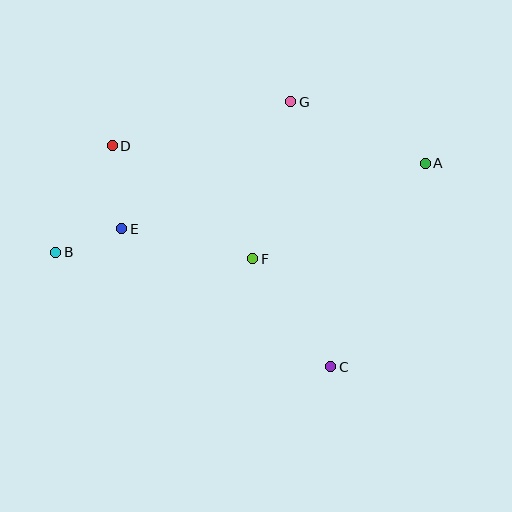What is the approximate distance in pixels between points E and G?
The distance between E and G is approximately 211 pixels.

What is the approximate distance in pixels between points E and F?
The distance between E and F is approximately 134 pixels.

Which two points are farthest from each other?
Points A and B are farthest from each other.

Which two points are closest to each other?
Points B and E are closest to each other.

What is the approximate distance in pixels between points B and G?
The distance between B and G is approximately 279 pixels.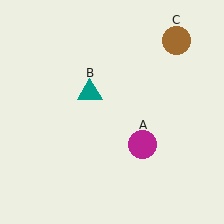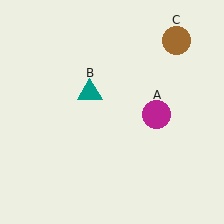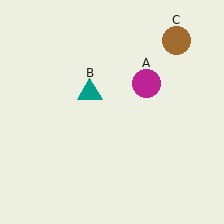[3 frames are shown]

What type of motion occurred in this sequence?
The magenta circle (object A) rotated counterclockwise around the center of the scene.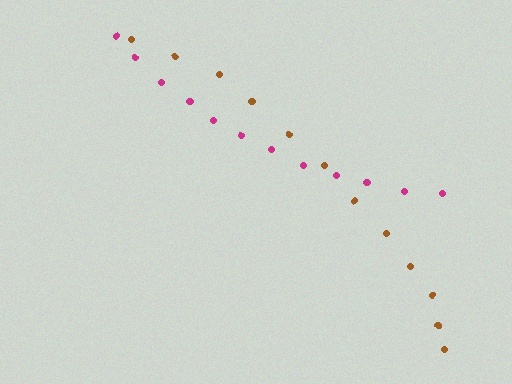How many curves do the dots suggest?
There are 2 distinct paths.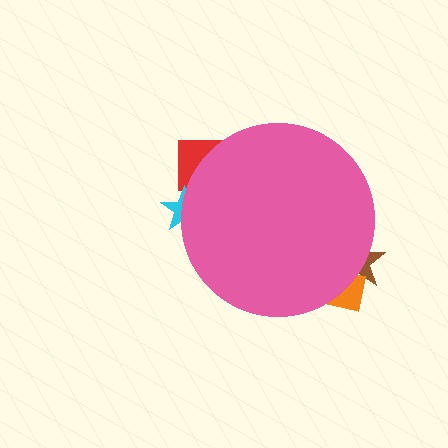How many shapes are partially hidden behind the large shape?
4 shapes are partially hidden.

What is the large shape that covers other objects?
A pink circle.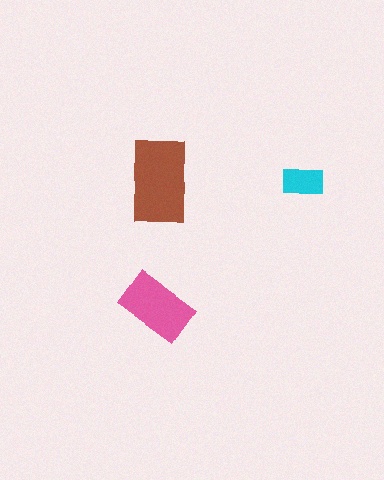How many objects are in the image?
There are 3 objects in the image.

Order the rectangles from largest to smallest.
the brown one, the pink one, the cyan one.